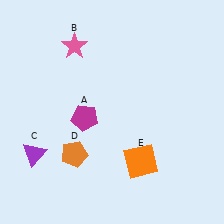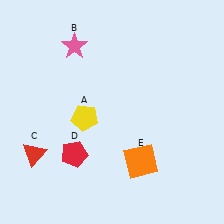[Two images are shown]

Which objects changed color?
A changed from magenta to yellow. C changed from purple to red. D changed from orange to red.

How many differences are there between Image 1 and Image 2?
There are 3 differences between the two images.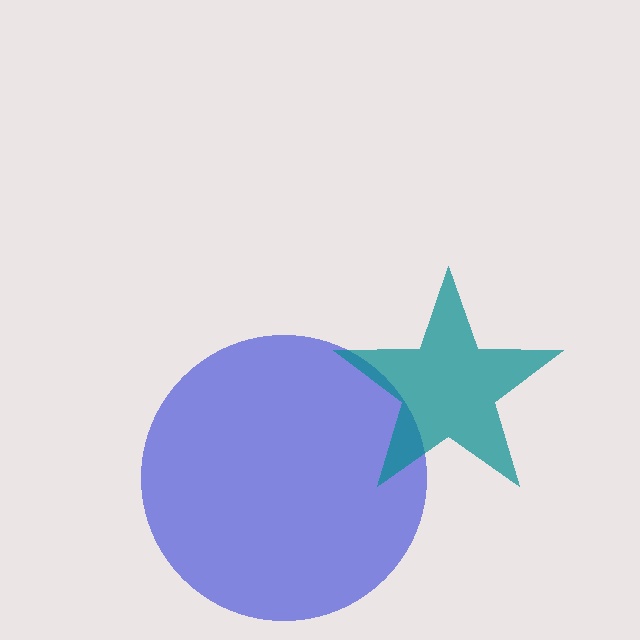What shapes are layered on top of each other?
The layered shapes are: a blue circle, a teal star.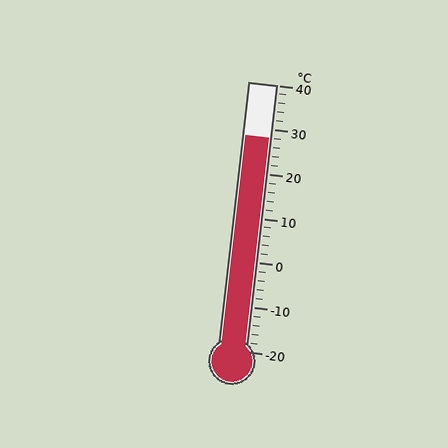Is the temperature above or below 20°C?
The temperature is above 20°C.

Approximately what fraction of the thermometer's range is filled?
The thermometer is filled to approximately 80% of its range.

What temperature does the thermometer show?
The thermometer shows approximately 28°C.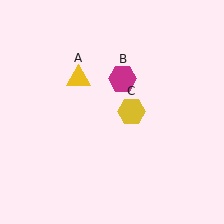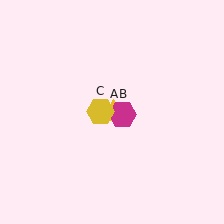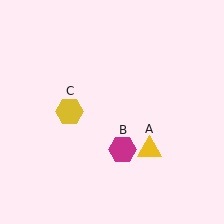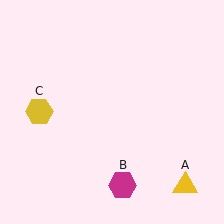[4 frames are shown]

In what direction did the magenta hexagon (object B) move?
The magenta hexagon (object B) moved down.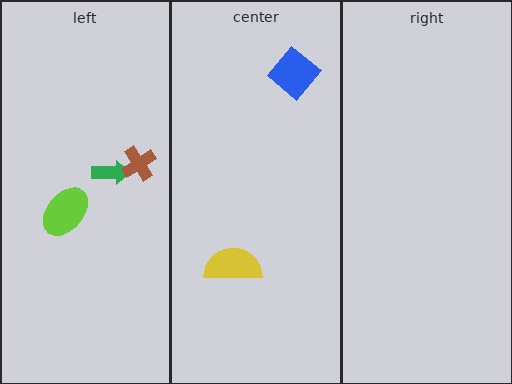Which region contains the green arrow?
The left region.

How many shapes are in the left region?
3.